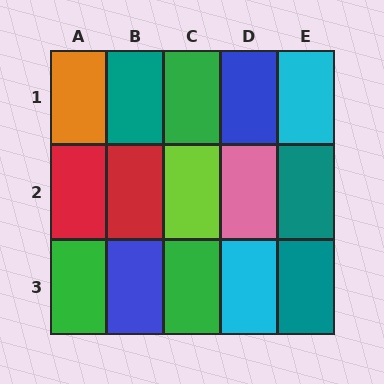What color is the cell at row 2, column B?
Red.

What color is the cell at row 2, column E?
Teal.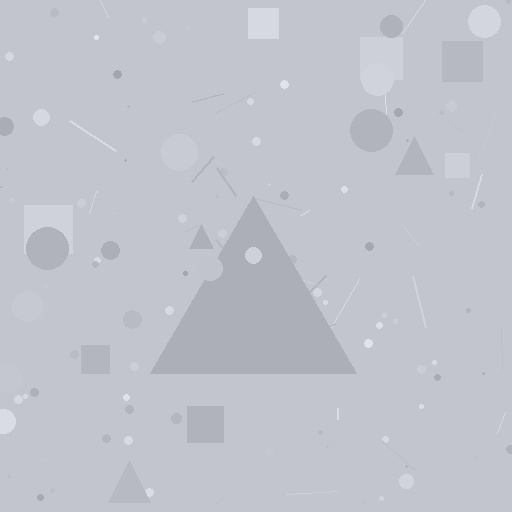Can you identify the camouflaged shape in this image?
The camouflaged shape is a triangle.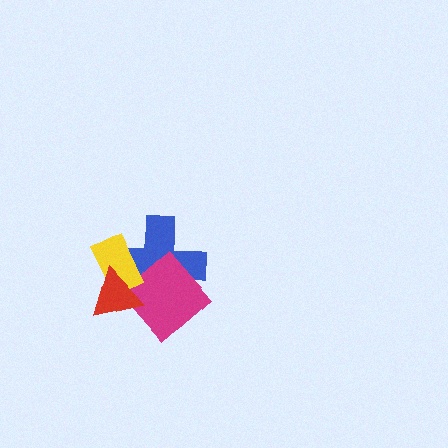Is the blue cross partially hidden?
Yes, it is partially covered by another shape.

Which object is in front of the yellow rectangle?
The red triangle is in front of the yellow rectangle.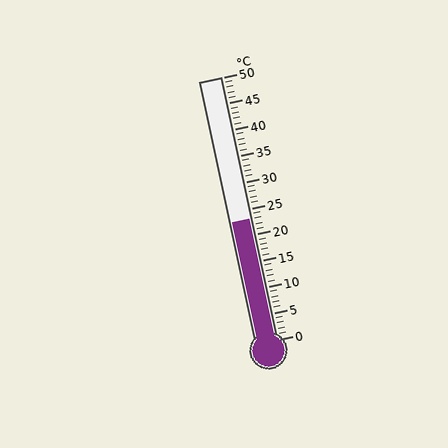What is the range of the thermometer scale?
The thermometer scale ranges from 0°C to 50°C.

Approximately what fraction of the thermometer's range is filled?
The thermometer is filled to approximately 45% of its range.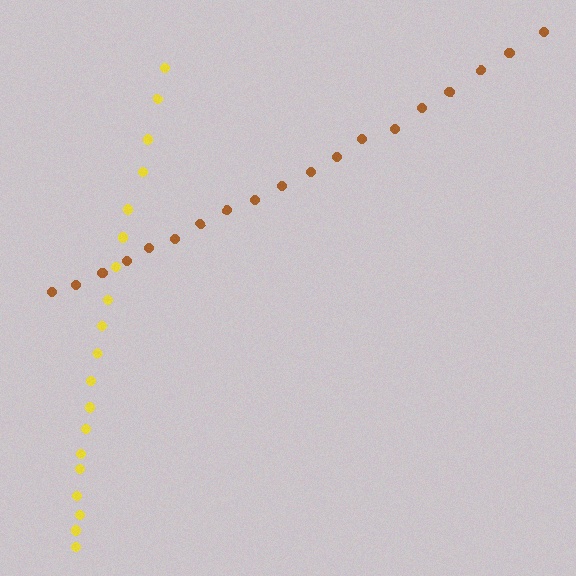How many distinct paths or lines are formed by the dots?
There are 2 distinct paths.